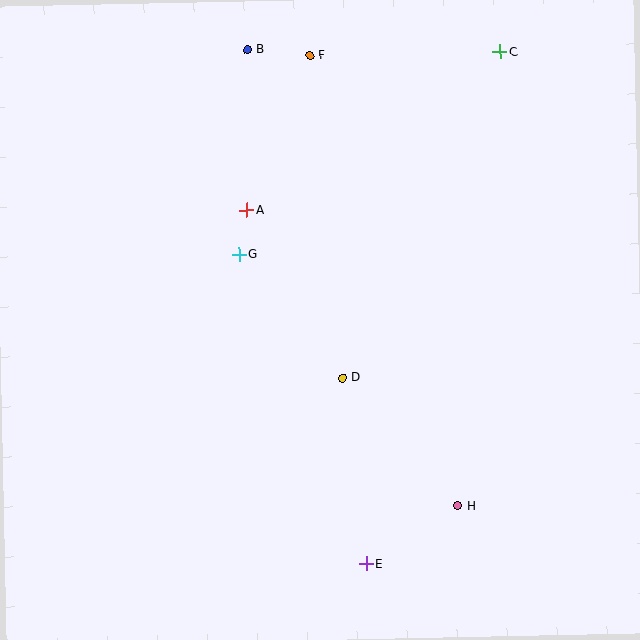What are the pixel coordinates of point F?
Point F is at (310, 55).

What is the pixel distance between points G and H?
The distance between G and H is 333 pixels.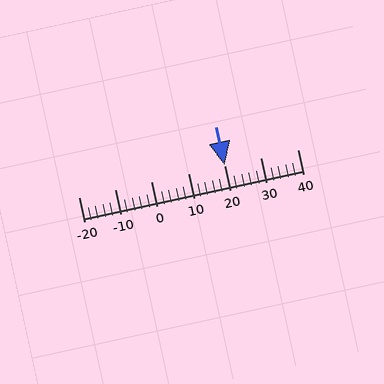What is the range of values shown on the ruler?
The ruler shows values from -20 to 40.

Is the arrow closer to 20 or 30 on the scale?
The arrow is closer to 20.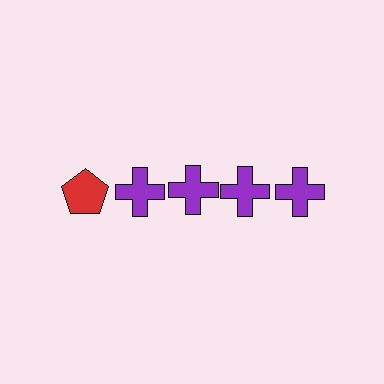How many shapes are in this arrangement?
There are 5 shapes arranged in a grid pattern.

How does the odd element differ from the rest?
It differs in both color (red instead of purple) and shape (pentagon instead of cross).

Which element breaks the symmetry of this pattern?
The red pentagon in the top row, leftmost column breaks the symmetry. All other shapes are purple crosses.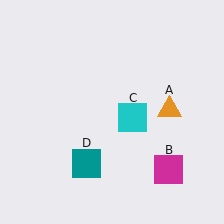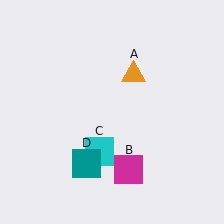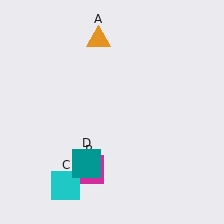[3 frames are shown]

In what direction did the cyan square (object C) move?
The cyan square (object C) moved down and to the left.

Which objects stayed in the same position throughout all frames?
Teal square (object D) remained stationary.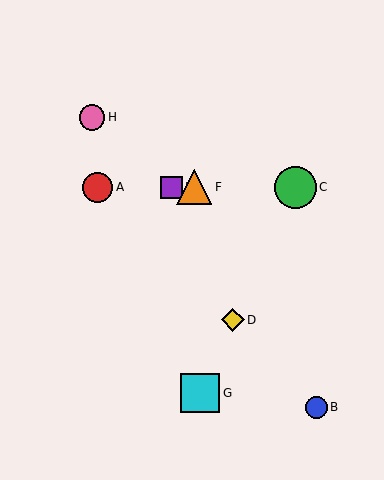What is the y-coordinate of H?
Object H is at y≈117.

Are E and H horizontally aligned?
No, E is at y≈187 and H is at y≈117.